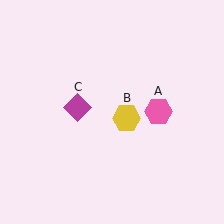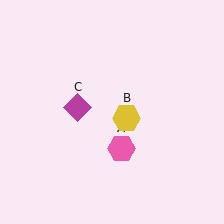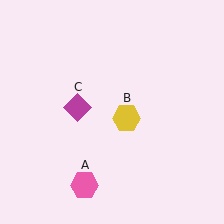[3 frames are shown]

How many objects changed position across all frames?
1 object changed position: pink hexagon (object A).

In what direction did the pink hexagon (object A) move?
The pink hexagon (object A) moved down and to the left.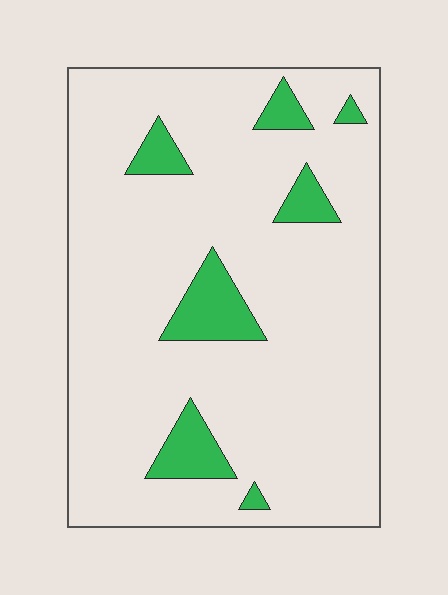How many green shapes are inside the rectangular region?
7.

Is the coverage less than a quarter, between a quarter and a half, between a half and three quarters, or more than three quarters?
Less than a quarter.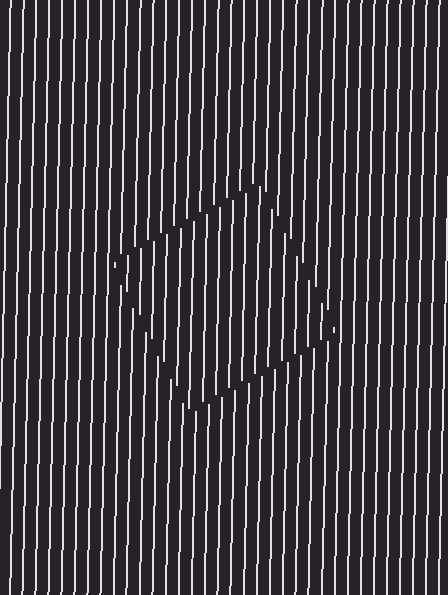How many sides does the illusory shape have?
4 sides — the line-ends trace a square.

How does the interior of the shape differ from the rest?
The interior of the shape contains the same grating, shifted by half a period — the contour is defined by the phase discontinuity where line-ends from the inner and outer gratings abut.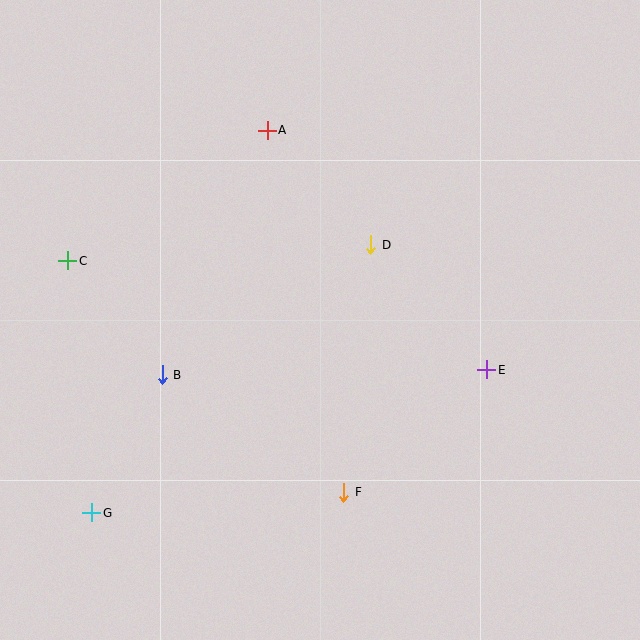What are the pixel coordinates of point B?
Point B is at (162, 375).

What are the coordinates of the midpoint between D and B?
The midpoint between D and B is at (266, 310).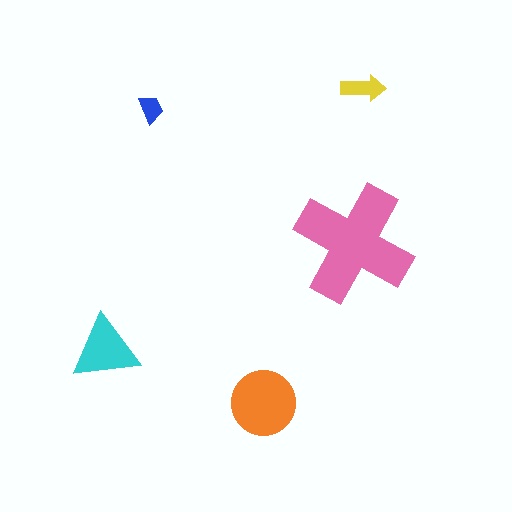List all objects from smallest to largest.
The blue trapezoid, the yellow arrow, the cyan triangle, the orange circle, the pink cross.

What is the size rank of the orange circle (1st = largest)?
2nd.